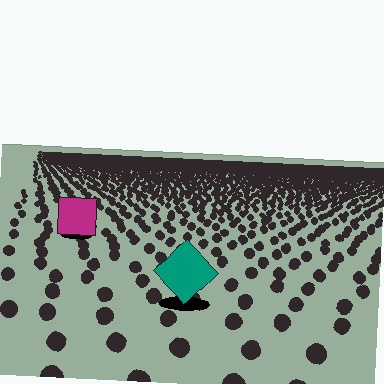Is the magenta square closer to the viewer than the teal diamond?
No. The teal diamond is closer — you can tell from the texture gradient: the ground texture is coarser near it.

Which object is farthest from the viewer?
The magenta square is farthest from the viewer. It appears smaller and the ground texture around it is denser.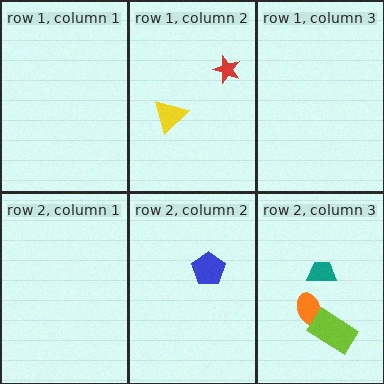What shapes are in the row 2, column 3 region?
The orange ellipse, the teal trapezoid, the lime rectangle.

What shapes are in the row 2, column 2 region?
The blue pentagon.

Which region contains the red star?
The row 1, column 2 region.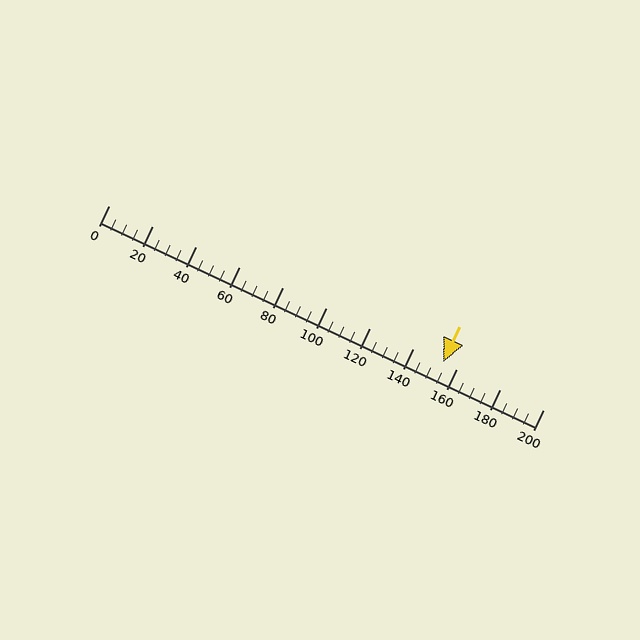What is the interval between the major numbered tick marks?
The major tick marks are spaced 20 units apart.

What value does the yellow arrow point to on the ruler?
The yellow arrow points to approximately 154.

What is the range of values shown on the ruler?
The ruler shows values from 0 to 200.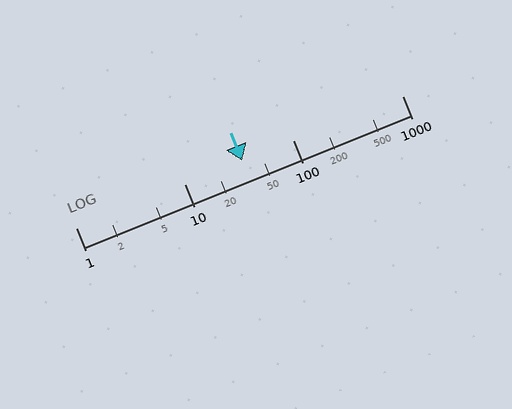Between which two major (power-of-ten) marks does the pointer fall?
The pointer is between 10 and 100.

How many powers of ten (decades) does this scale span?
The scale spans 3 decades, from 1 to 1000.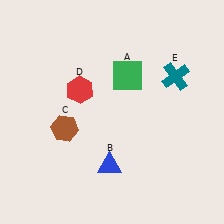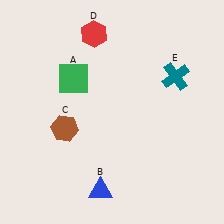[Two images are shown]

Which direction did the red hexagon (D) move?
The red hexagon (D) moved up.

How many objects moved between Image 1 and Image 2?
3 objects moved between the two images.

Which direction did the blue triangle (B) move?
The blue triangle (B) moved down.